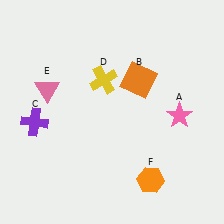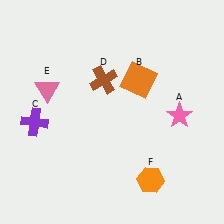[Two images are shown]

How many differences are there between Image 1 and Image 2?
There is 1 difference between the two images.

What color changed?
The cross (D) changed from yellow in Image 1 to brown in Image 2.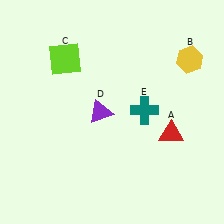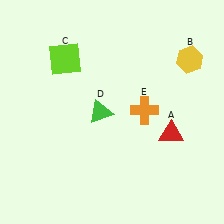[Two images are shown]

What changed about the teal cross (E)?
In Image 1, E is teal. In Image 2, it changed to orange.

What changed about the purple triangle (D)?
In Image 1, D is purple. In Image 2, it changed to green.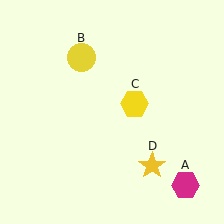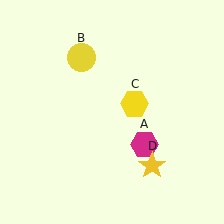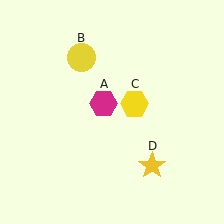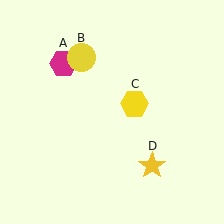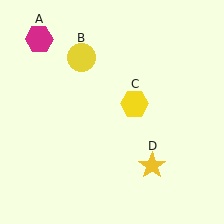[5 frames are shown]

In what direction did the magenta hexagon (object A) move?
The magenta hexagon (object A) moved up and to the left.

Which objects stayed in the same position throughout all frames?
Yellow circle (object B) and yellow hexagon (object C) and yellow star (object D) remained stationary.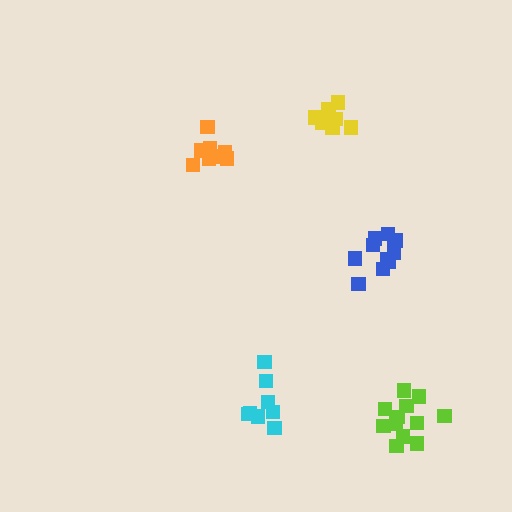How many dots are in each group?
Group 1: 12 dots, Group 2: 7 dots, Group 3: 8 dots, Group 4: 8 dots, Group 5: 11 dots (46 total).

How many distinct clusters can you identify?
There are 5 distinct clusters.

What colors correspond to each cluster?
The clusters are colored: lime, yellow, cyan, orange, blue.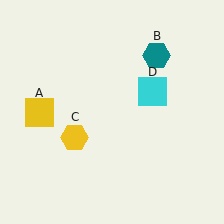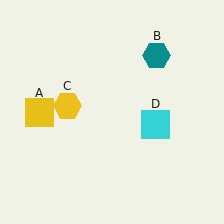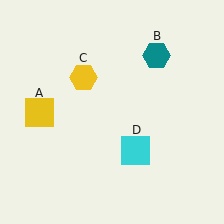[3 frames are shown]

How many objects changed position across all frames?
2 objects changed position: yellow hexagon (object C), cyan square (object D).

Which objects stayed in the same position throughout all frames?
Yellow square (object A) and teal hexagon (object B) remained stationary.